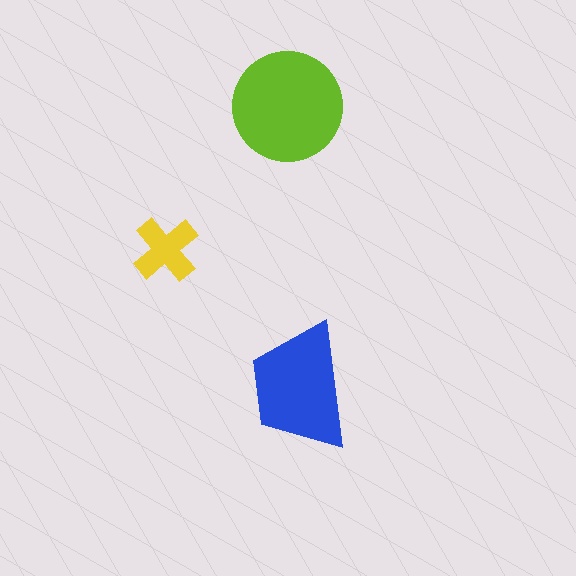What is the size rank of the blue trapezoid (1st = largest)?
2nd.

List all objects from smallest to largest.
The yellow cross, the blue trapezoid, the lime circle.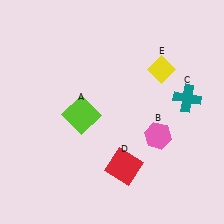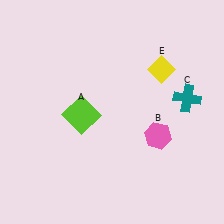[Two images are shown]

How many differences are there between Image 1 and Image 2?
There is 1 difference between the two images.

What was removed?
The red square (D) was removed in Image 2.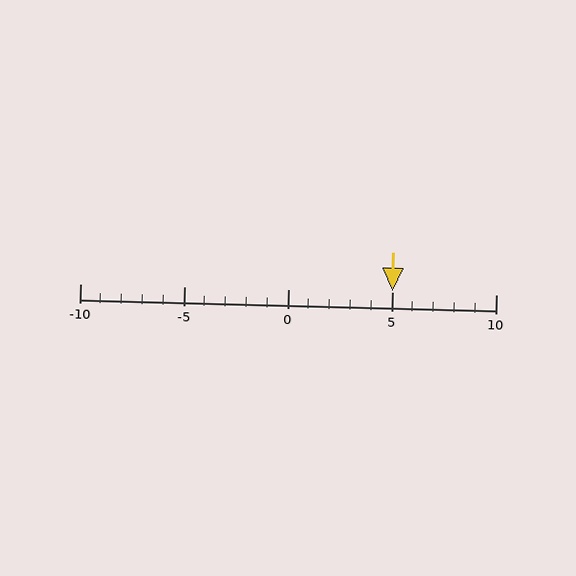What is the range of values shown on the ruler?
The ruler shows values from -10 to 10.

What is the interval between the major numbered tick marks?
The major tick marks are spaced 5 units apart.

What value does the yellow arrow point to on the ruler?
The yellow arrow points to approximately 5.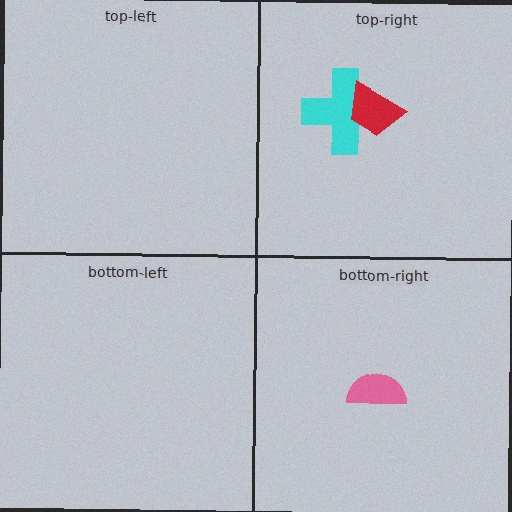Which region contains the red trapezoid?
The top-right region.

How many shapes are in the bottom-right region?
1.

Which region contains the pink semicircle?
The bottom-right region.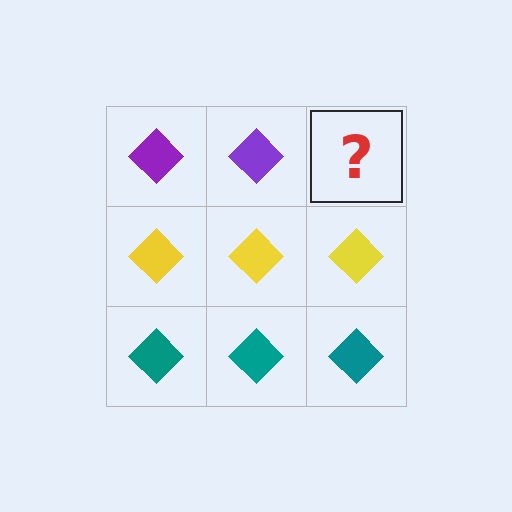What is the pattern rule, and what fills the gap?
The rule is that each row has a consistent color. The gap should be filled with a purple diamond.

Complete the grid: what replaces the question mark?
The question mark should be replaced with a purple diamond.